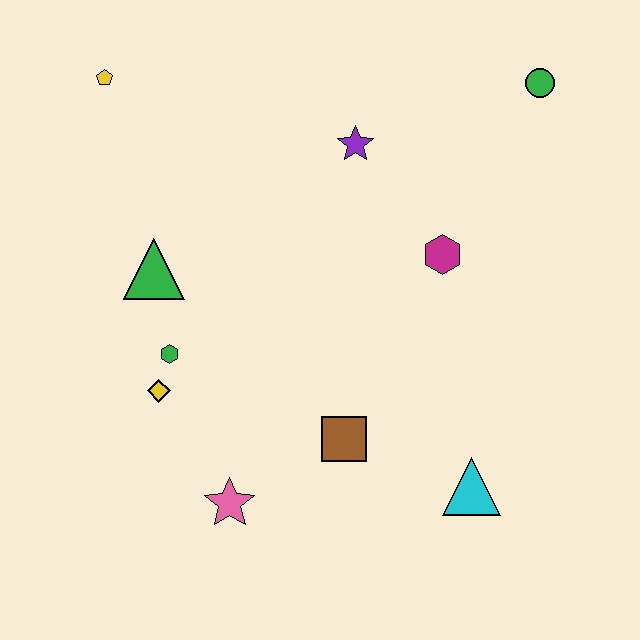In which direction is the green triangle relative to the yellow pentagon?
The green triangle is below the yellow pentagon.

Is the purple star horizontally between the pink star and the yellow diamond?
No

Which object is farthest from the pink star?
The green circle is farthest from the pink star.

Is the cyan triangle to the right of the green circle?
No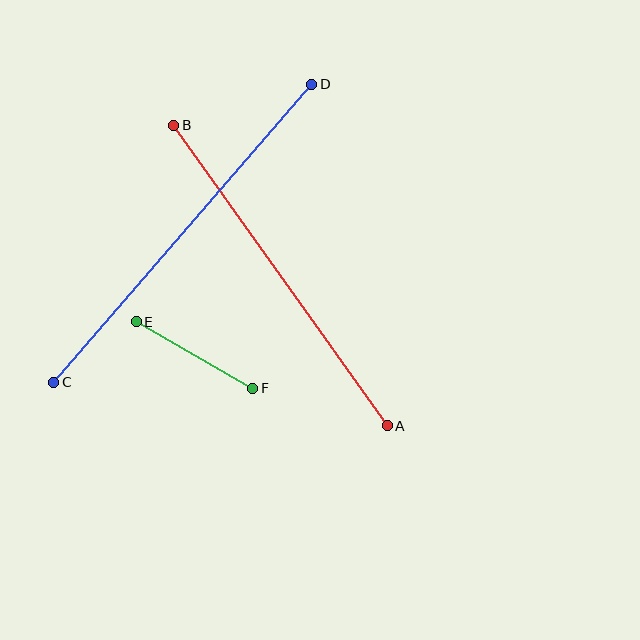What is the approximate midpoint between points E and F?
The midpoint is at approximately (194, 355) pixels.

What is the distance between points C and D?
The distance is approximately 395 pixels.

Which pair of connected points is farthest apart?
Points C and D are farthest apart.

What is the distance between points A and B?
The distance is approximately 369 pixels.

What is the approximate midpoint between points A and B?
The midpoint is at approximately (281, 276) pixels.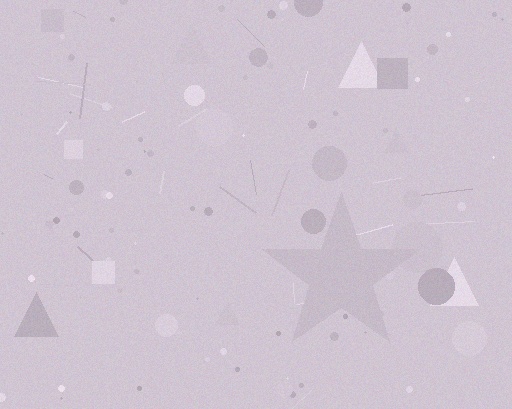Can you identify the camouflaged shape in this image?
The camouflaged shape is a star.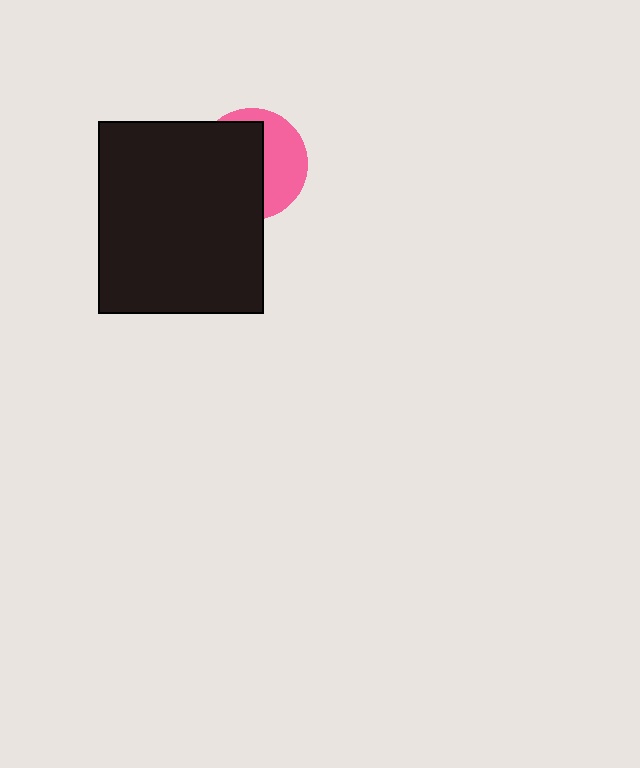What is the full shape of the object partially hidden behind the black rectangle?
The partially hidden object is a pink circle.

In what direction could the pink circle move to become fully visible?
The pink circle could move right. That would shift it out from behind the black rectangle entirely.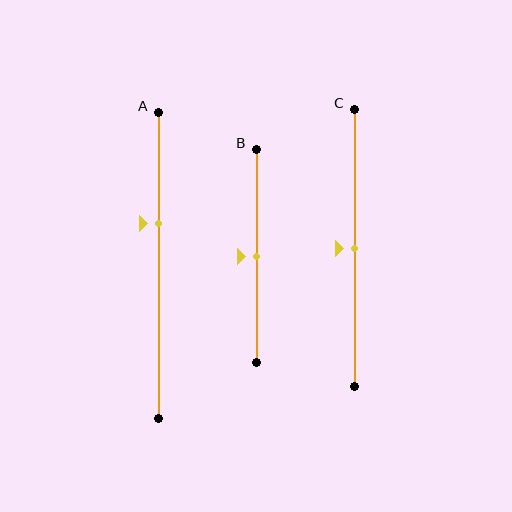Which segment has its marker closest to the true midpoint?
Segment B has its marker closest to the true midpoint.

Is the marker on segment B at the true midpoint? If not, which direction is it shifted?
Yes, the marker on segment B is at the true midpoint.